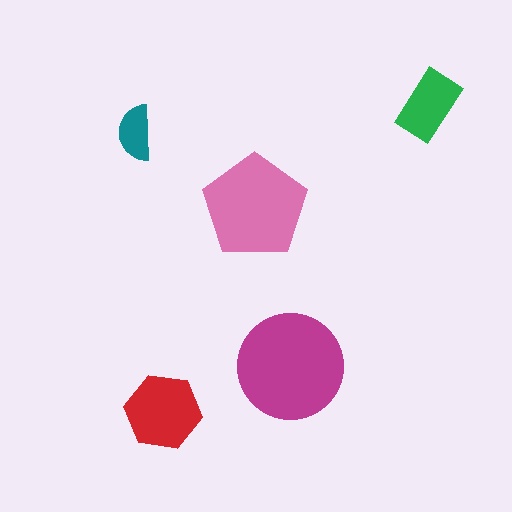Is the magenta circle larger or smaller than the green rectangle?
Larger.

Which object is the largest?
The magenta circle.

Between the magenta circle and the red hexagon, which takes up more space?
The magenta circle.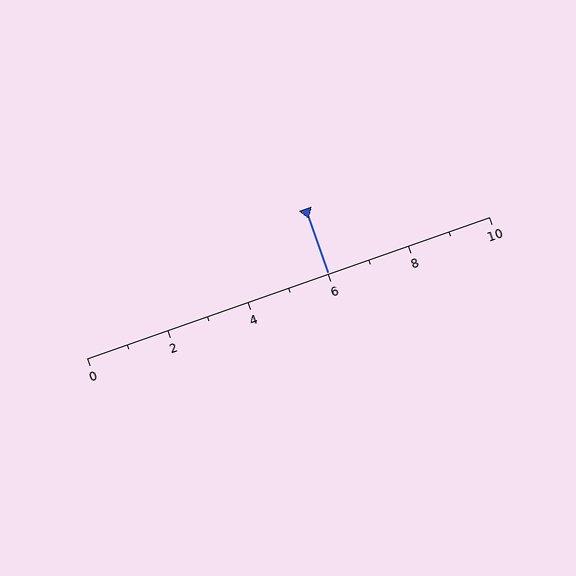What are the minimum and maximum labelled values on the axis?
The axis runs from 0 to 10.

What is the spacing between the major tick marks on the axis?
The major ticks are spaced 2 apart.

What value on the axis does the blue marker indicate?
The marker indicates approximately 6.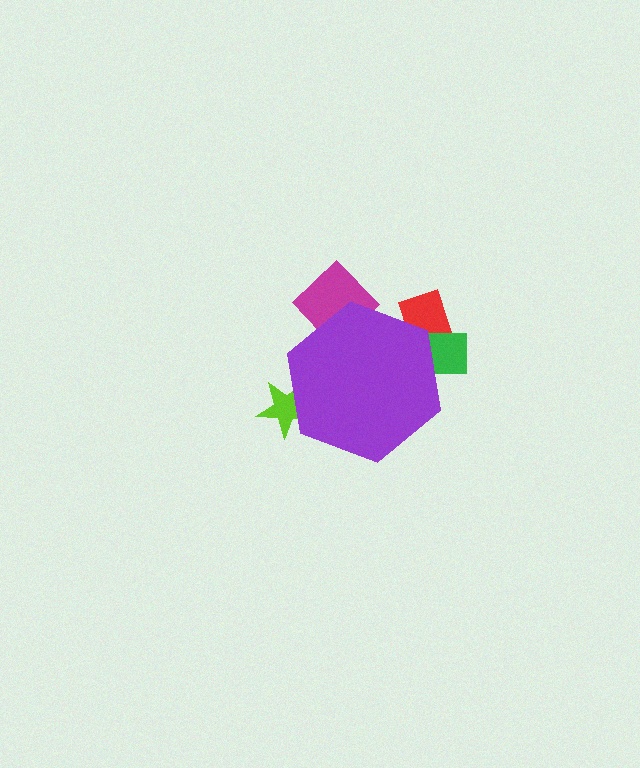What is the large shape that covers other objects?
A purple hexagon.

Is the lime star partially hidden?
Yes, the lime star is partially hidden behind the purple hexagon.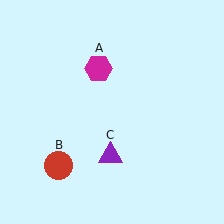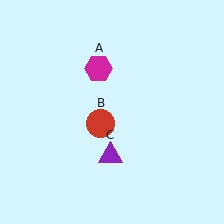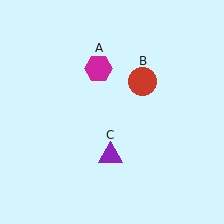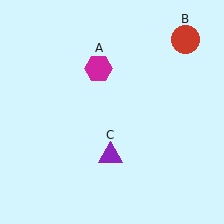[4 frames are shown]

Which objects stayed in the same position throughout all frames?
Magenta hexagon (object A) and purple triangle (object C) remained stationary.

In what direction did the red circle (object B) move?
The red circle (object B) moved up and to the right.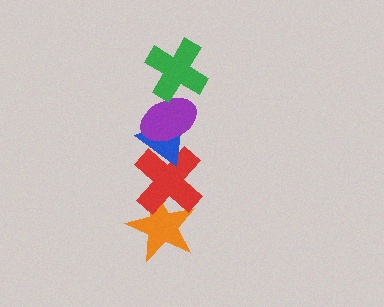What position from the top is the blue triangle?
The blue triangle is 3rd from the top.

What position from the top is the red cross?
The red cross is 4th from the top.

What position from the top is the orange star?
The orange star is 5th from the top.